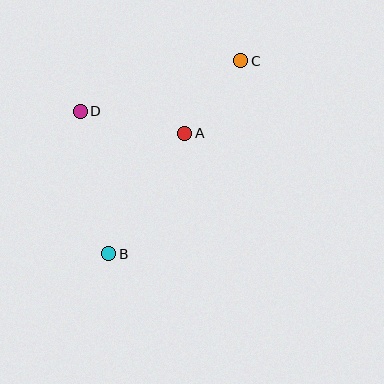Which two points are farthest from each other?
Points B and C are farthest from each other.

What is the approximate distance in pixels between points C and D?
The distance between C and D is approximately 169 pixels.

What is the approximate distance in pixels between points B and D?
The distance between B and D is approximately 145 pixels.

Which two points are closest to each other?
Points A and C are closest to each other.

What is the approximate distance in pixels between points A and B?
The distance between A and B is approximately 142 pixels.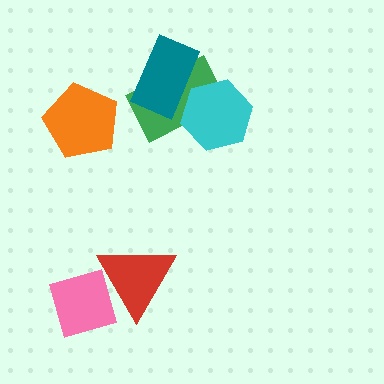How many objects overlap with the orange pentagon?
0 objects overlap with the orange pentagon.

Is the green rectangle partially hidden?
Yes, it is partially covered by another shape.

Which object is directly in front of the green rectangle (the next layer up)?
The teal rectangle is directly in front of the green rectangle.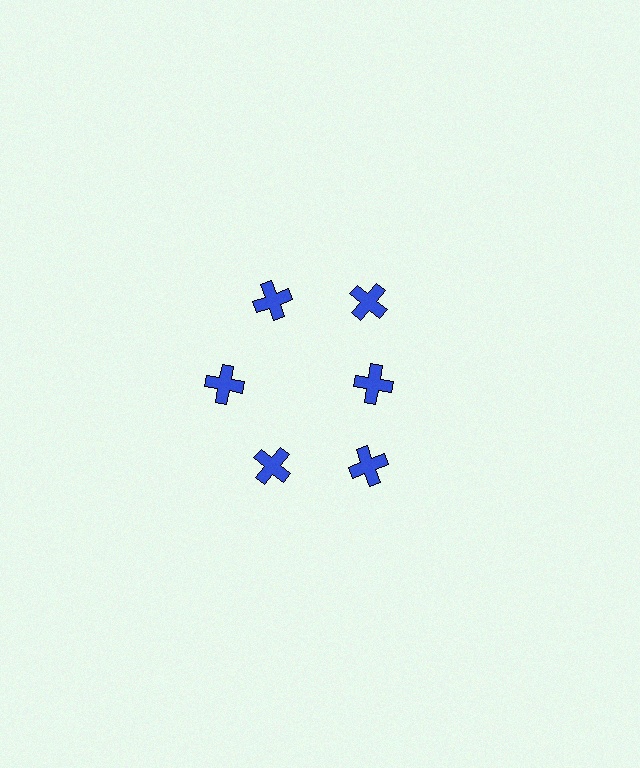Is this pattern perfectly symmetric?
No. The 6 blue crosses are arranged in a ring, but one element near the 3 o'clock position is pulled inward toward the center, breaking the 6-fold rotational symmetry.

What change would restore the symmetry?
The symmetry would be restored by moving it outward, back onto the ring so that all 6 crosses sit at equal angles and equal distance from the center.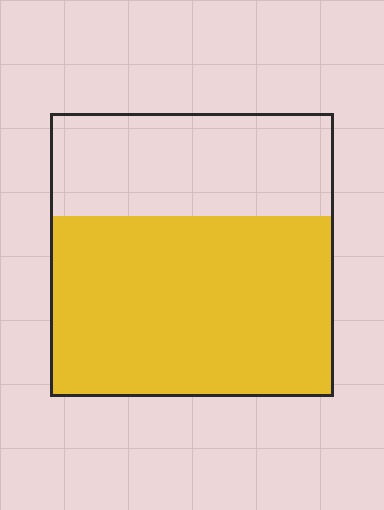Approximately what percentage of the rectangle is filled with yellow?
Approximately 65%.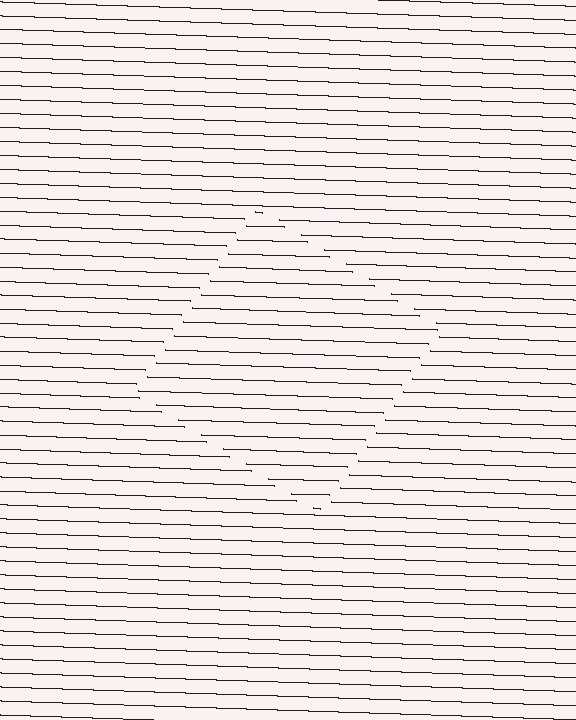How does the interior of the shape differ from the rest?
The interior of the shape contains the same grating, shifted by half a period — the contour is defined by the phase discontinuity where line-ends from the inner and outer gratings abut.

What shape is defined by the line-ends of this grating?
An illusory square. The interior of the shape contains the same grating, shifted by half a period — the contour is defined by the phase discontinuity where line-ends from the inner and outer gratings abut.